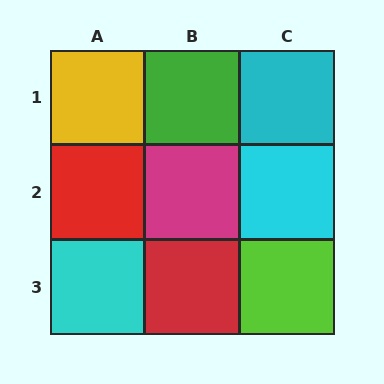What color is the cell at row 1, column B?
Green.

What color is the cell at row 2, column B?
Magenta.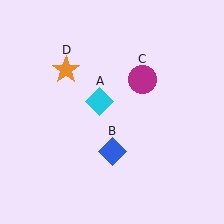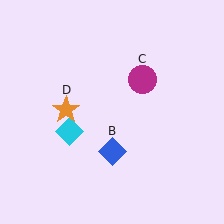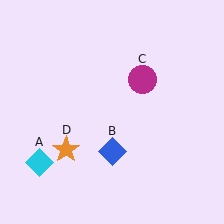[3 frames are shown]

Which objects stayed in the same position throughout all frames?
Blue diamond (object B) and magenta circle (object C) remained stationary.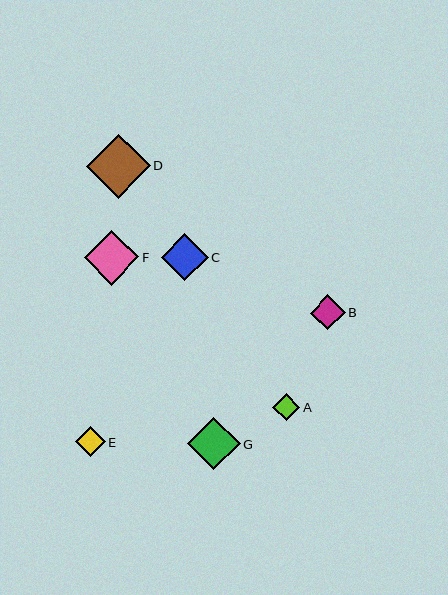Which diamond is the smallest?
Diamond A is the smallest with a size of approximately 27 pixels.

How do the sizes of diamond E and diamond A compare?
Diamond E and diamond A are approximately the same size.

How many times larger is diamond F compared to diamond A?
Diamond F is approximately 2.0 times the size of diamond A.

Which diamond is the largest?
Diamond D is the largest with a size of approximately 64 pixels.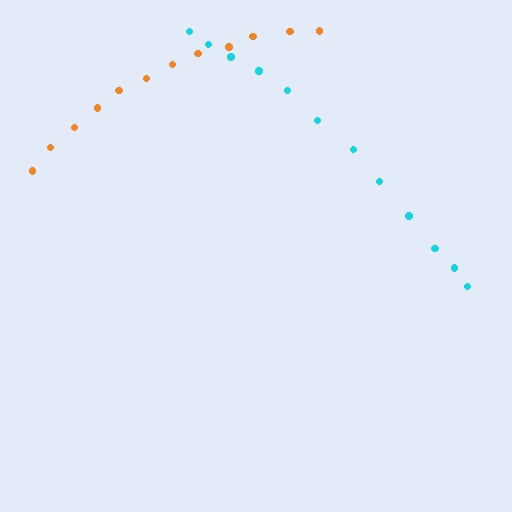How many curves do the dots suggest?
There are 2 distinct paths.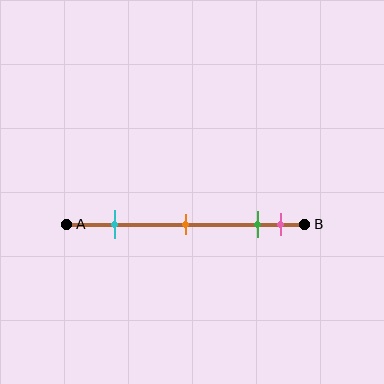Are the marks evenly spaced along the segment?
No, the marks are not evenly spaced.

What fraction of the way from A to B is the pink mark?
The pink mark is approximately 90% (0.9) of the way from A to B.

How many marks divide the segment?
There are 4 marks dividing the segment.